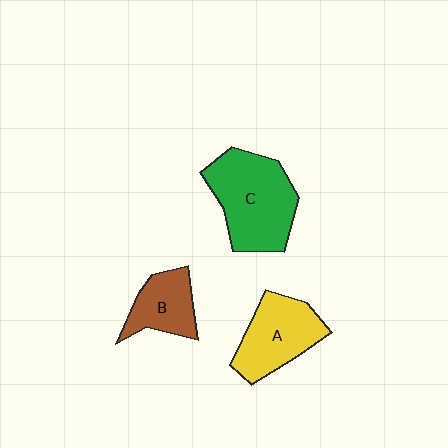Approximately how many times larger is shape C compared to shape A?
Approximately 1.4 times.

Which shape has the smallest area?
Shape B (brown).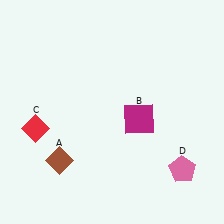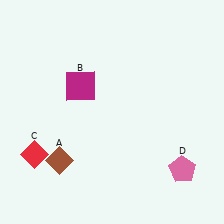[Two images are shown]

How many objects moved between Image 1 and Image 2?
2 objects moved between the two images.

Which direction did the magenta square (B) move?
The magenta square (B) moved left.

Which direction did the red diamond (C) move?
The red diamond (C) moved down.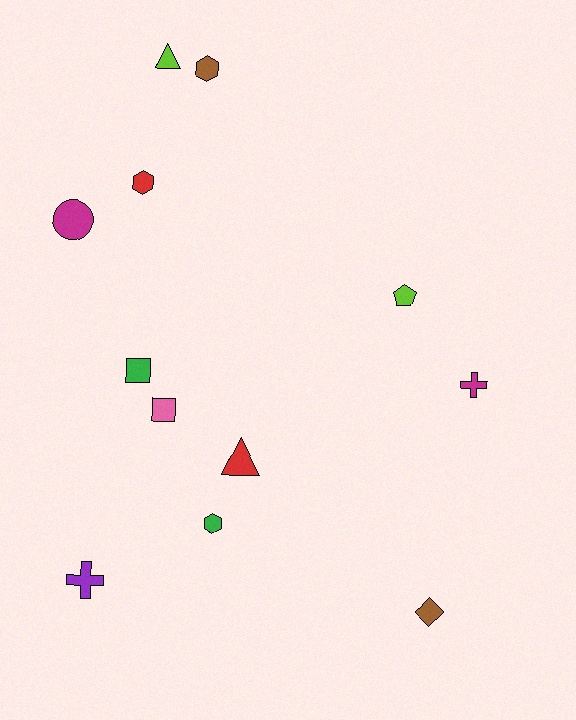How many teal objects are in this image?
There are no teal objects.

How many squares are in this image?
There are 2 squares.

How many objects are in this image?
There are 12 objects.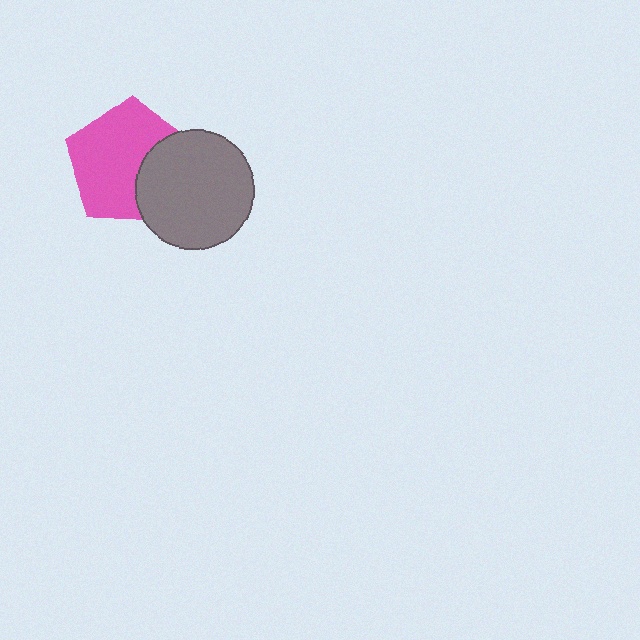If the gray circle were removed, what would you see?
You would see the complete pink pentagon.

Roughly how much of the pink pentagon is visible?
Most of it is visible (roughly 68%).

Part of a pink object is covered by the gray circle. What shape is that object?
It is a pentagon.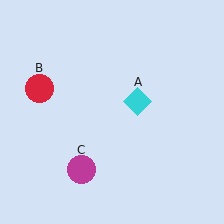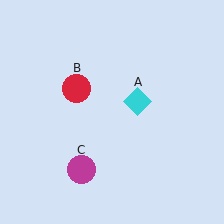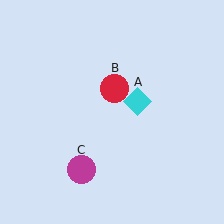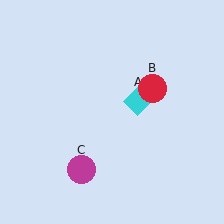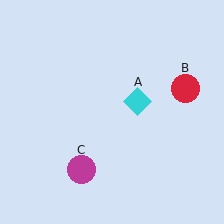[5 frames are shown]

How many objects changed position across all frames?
1 object changed position: red circle (object B).